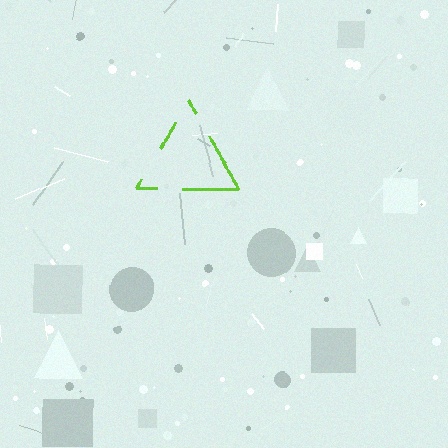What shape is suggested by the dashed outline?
The dashed outline suggests a triangle.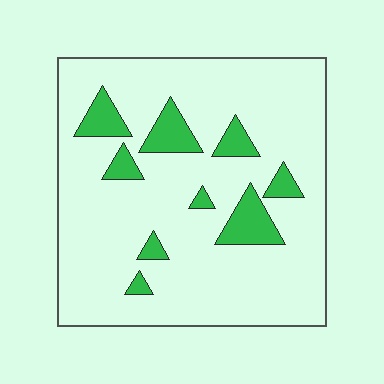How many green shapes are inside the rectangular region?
9.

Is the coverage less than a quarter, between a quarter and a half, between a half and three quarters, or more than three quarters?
Less than a quarter.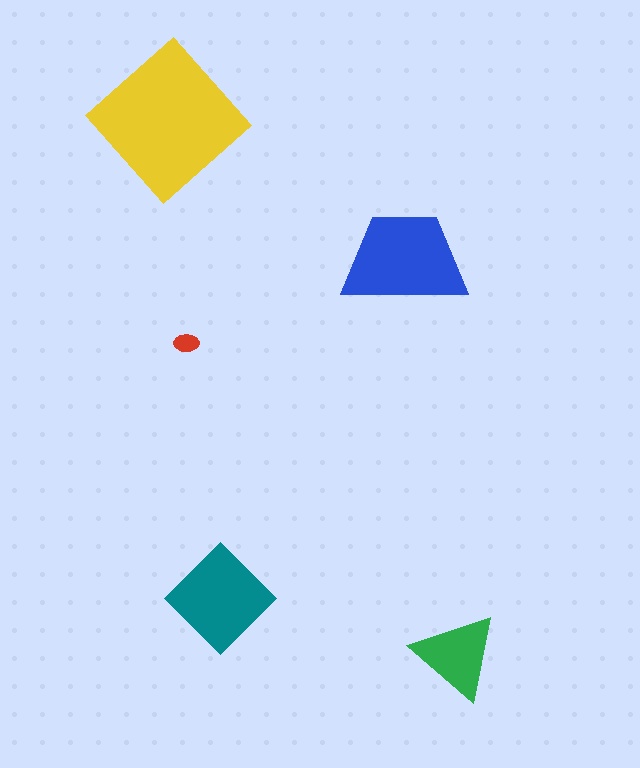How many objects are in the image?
There are 5 objects in the image.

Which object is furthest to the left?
The yellow diamond is leftmost.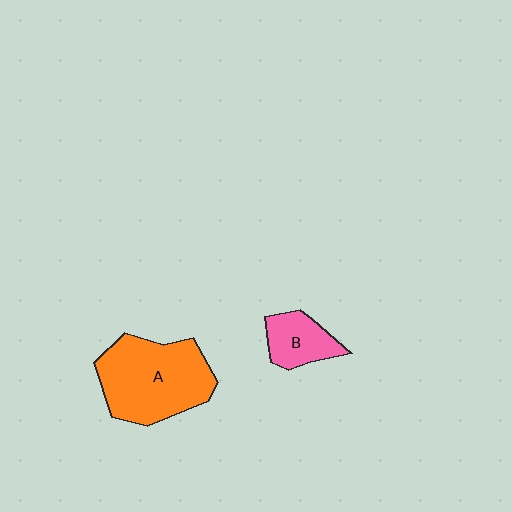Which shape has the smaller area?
Shape B (pink).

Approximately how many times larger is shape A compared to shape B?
Approximately 2.5 times.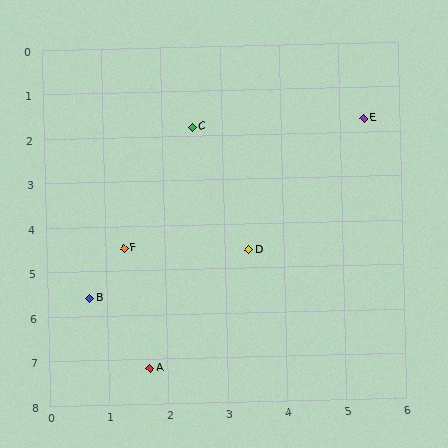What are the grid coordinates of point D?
Point D is at approximately (3.4, 4.6).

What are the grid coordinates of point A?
Point A is at approximately (1.7, 7.2).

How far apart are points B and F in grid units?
Points B and F are about 1.3 grid units apart.